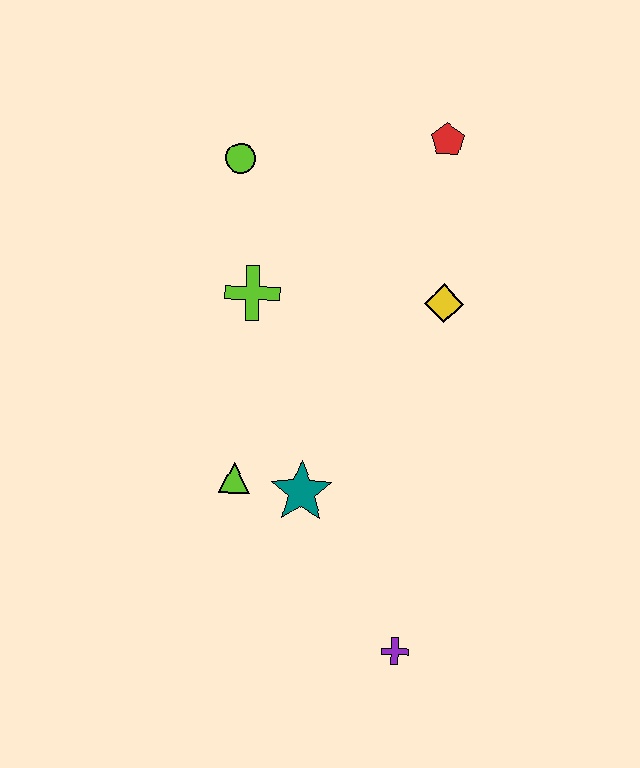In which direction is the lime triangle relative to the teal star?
The lime triangle is to the left of the teal star.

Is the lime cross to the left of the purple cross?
Yes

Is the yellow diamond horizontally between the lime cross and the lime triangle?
No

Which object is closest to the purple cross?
The teal star is closest to the purple cross.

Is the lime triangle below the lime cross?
Yes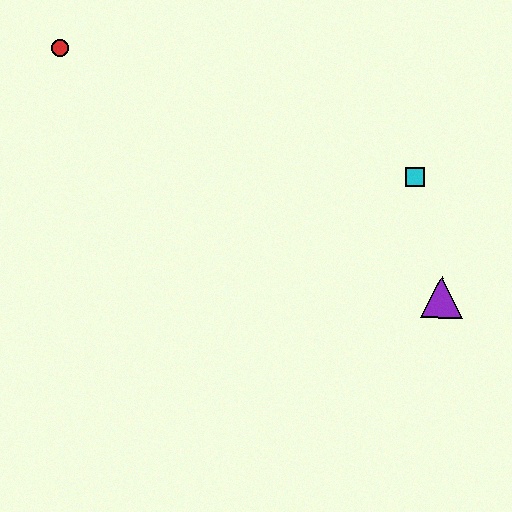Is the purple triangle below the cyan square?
Yes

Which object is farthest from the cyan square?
The red circle is farthest from the cyan square.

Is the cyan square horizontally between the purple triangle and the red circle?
Yes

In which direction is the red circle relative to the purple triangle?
The red circle is to the left of the purple triangle.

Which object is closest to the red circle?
The cyan square is closest to the red circle.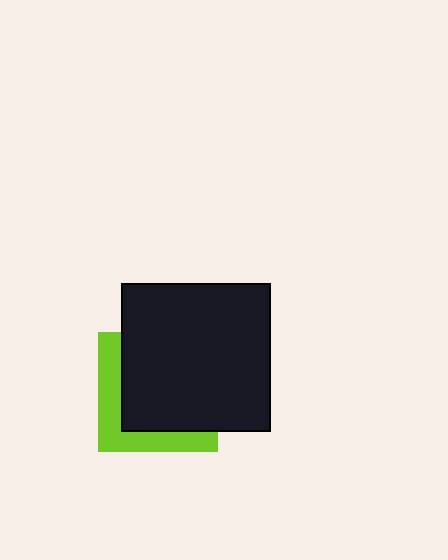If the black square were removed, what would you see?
You would see the complete lime square.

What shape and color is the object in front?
The object in front is a black square.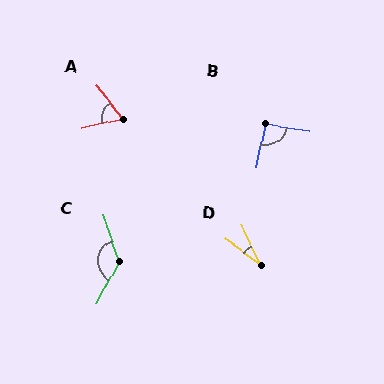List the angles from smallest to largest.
D (28°), A (64°), B (92°), C (132°).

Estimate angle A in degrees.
Approximately 64 degrees.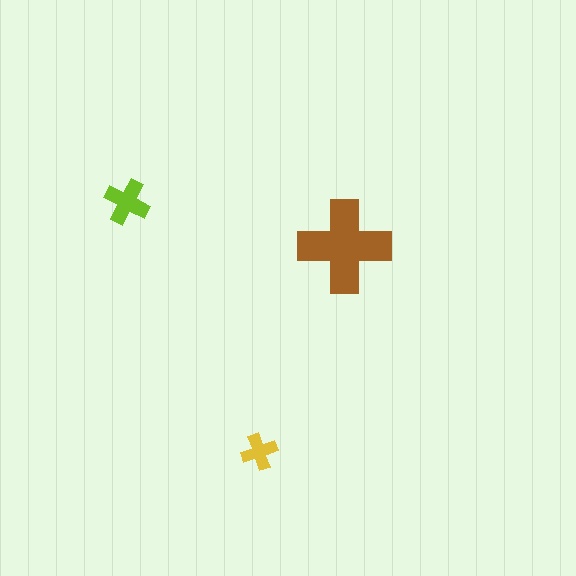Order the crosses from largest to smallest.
the brown one, the lime one, the yellow one.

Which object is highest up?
The lime cross is topmost.